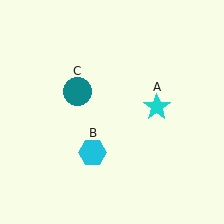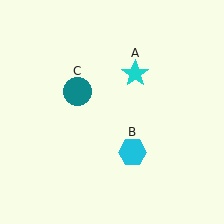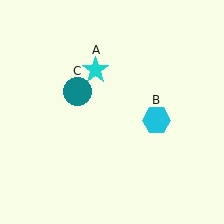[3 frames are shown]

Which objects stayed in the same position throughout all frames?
Teal circle (object C) remained stationary.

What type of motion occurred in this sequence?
The cyan star (object A), cyan hexagon (object B) rotated counterclockwise around the center of the scene.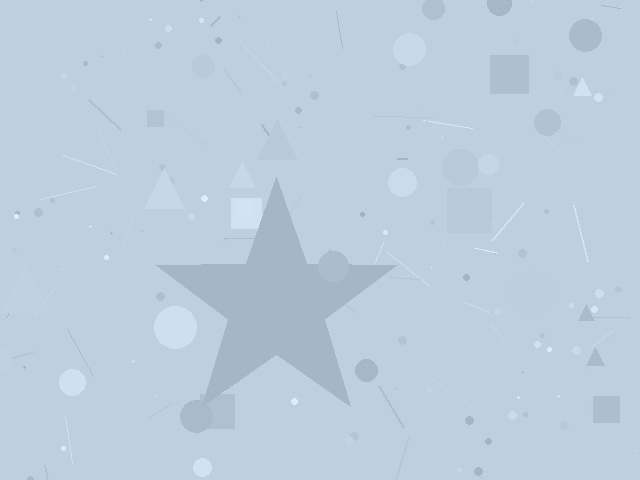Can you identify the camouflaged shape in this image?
The camouflaged shape is a star.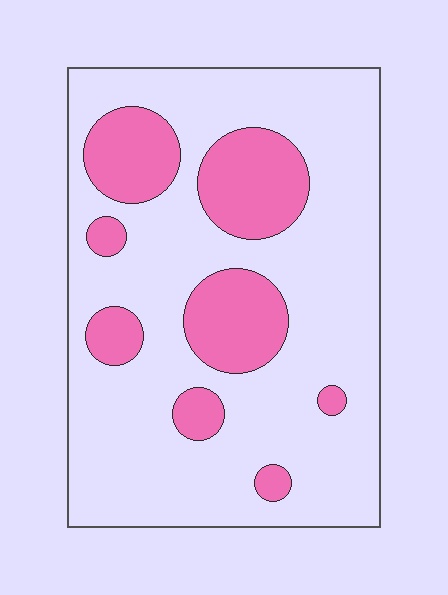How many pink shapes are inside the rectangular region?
8.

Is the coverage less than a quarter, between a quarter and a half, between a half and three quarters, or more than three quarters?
Less than a quarter.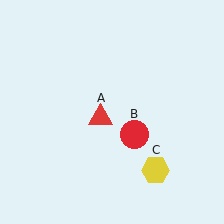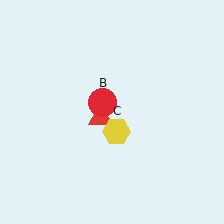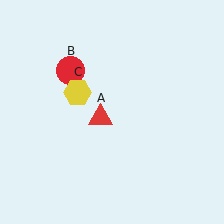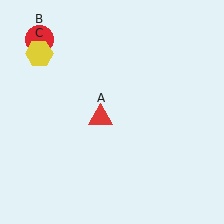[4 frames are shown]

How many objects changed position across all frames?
2 objects changed position: red circle (object B), yellow hexagon (object C).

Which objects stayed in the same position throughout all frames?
Red triangle (object A) remained stationary.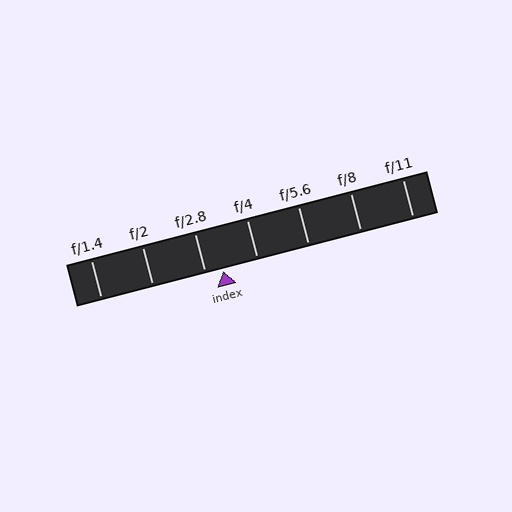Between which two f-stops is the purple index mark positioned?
The index mark is between f/2.8 and f/4.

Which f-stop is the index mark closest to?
The index mark is closest to f/2.8.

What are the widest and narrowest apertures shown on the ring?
The widest aperture shown is f/1.4 and the narrowest is f/11.